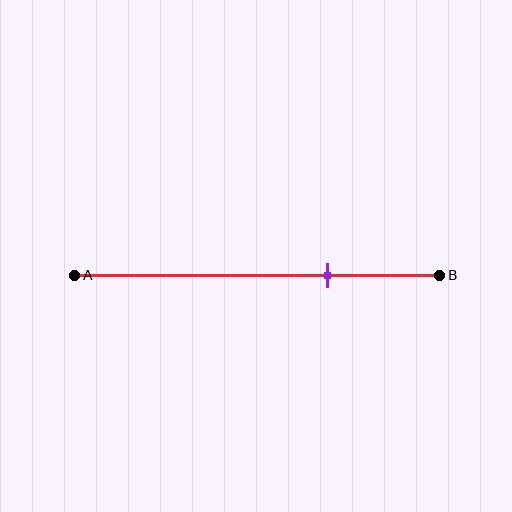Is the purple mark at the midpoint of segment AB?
No, the mark is at about 70% from A, not at the 50% midpoint.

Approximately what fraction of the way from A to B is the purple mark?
The purple mark is approximately 70% of the way from A to B.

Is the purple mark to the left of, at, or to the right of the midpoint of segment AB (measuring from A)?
The purple mark is to the right of the midpoint of segment AB.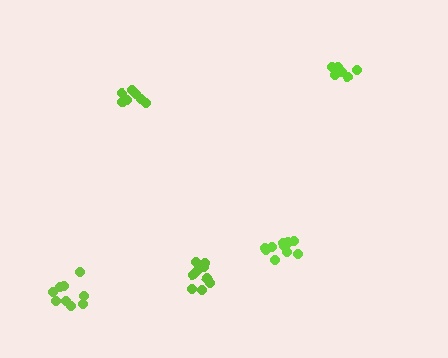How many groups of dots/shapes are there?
There are 5 groups.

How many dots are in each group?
Group 1: 11 dots, Group 2: 9 dots, Group 3: 7 dots, Group 4: 7 dots, Group 5: 9 dots (43 total).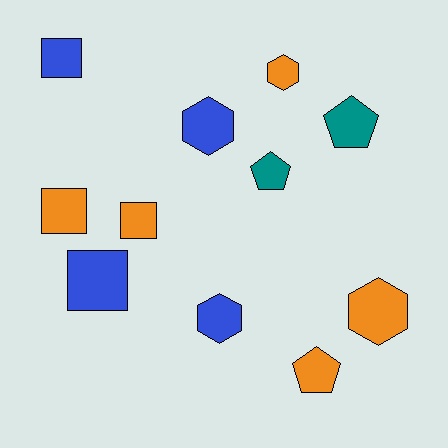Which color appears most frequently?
Orange, with 5 objects.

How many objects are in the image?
There are 11 objects.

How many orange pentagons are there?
There is 1 orange pentagon.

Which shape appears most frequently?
Hexagon, with 4 objects.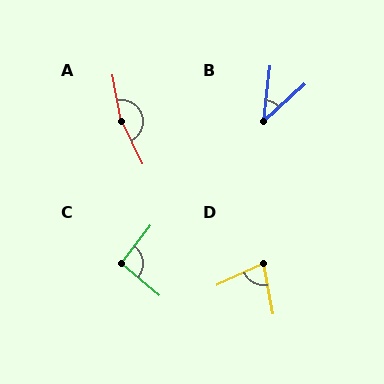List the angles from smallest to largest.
B (41°), D (76°), C (93°), A (164°).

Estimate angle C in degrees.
Approximately 93 degrees.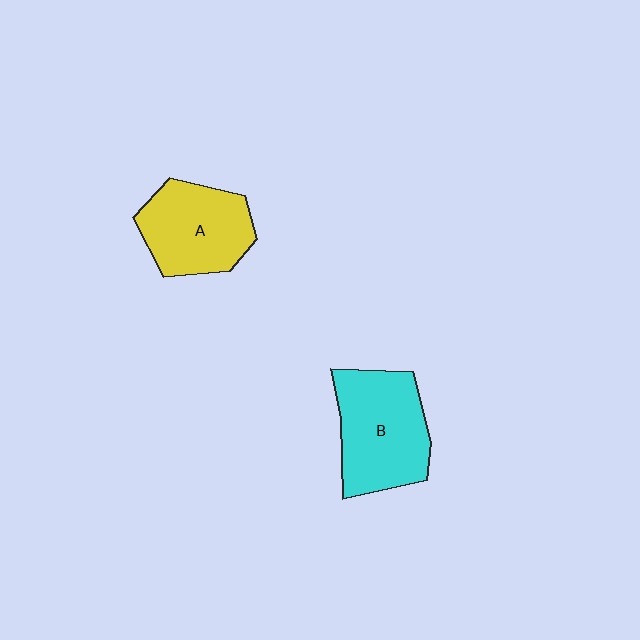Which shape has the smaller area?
Shape A (yellow).